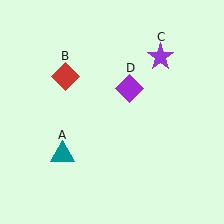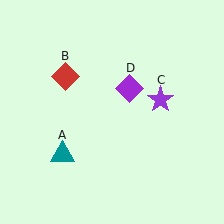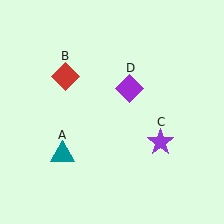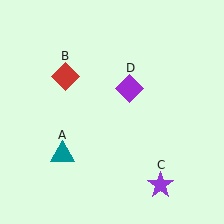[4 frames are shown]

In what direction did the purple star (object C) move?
The purple star (object C) moved down.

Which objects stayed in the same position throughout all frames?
Teal triangle (object A) and red diamond (object B) and purple diamond (object D) remained stationary.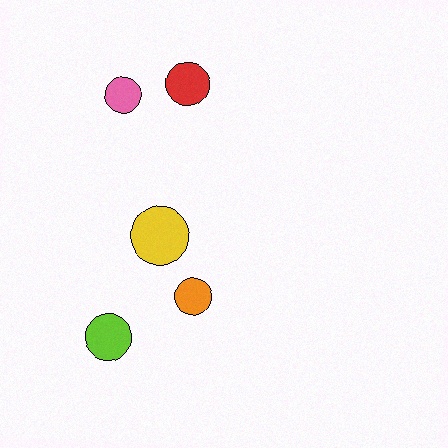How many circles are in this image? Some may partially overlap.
There are 5 circles.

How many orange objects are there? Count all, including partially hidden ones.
There is 1 orange object.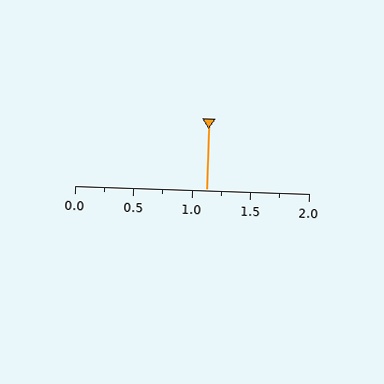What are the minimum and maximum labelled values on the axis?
The axis runs from 0.0 to 2.0.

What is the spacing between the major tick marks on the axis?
The major ticks are spaced 0.5 apart.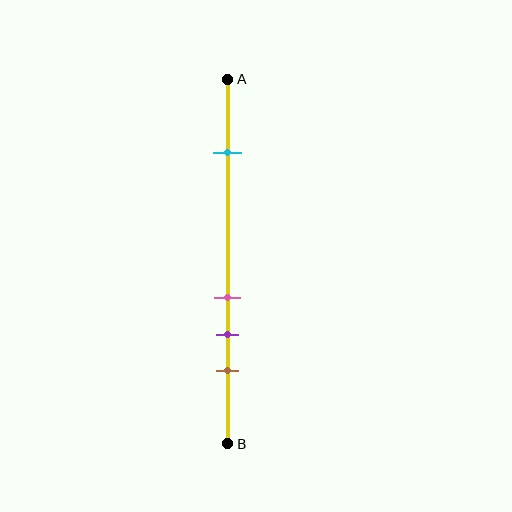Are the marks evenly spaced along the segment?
No, the marks are not evenly spaced.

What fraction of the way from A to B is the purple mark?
The purple mark is approximately 70% (0.7) of the way from A to B.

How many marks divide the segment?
There are 4 marks dividing the segment.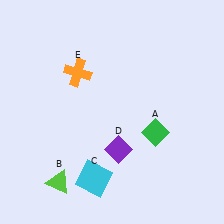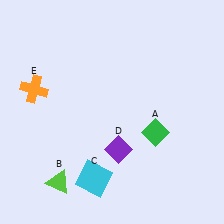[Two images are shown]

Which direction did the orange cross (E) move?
The orange cross (E) moved left.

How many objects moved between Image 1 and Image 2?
1 object moved between the two images.